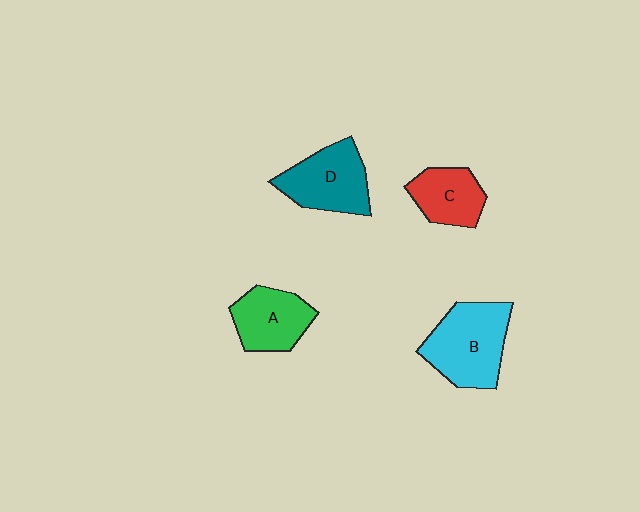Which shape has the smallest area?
Shape C (red).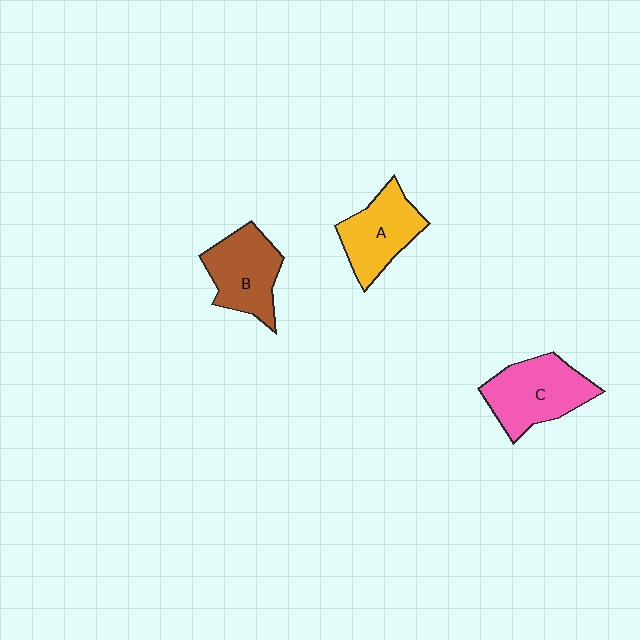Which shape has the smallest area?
Shape A (yellow).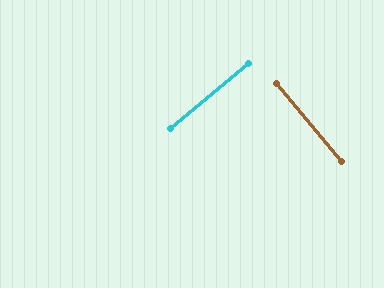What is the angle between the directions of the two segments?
Approximately 90 degrees.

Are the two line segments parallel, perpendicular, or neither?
Perpendicular — they meet at approximately 90°.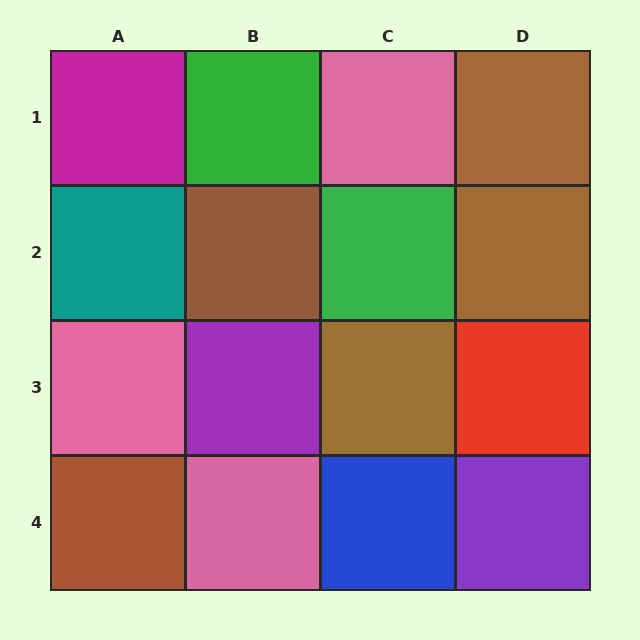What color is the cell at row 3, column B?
Purple.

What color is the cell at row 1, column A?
Magenta.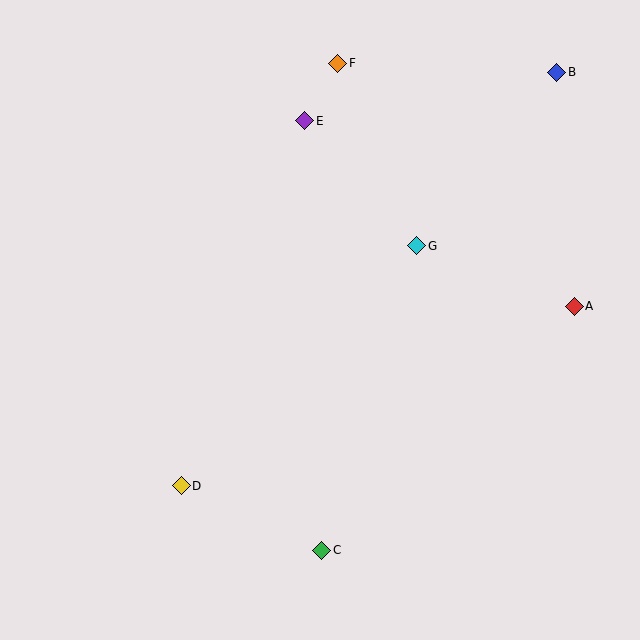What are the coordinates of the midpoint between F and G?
The midpoint between F and G is at (377, 154).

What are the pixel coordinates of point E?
Point E is at (305, 121).